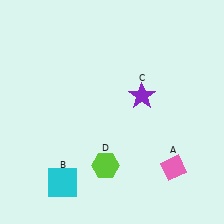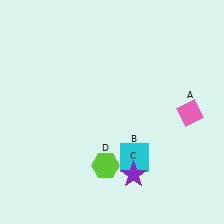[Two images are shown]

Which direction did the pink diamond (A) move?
The pink diamond (A) moved up.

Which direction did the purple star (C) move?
The purple star (C) moved down.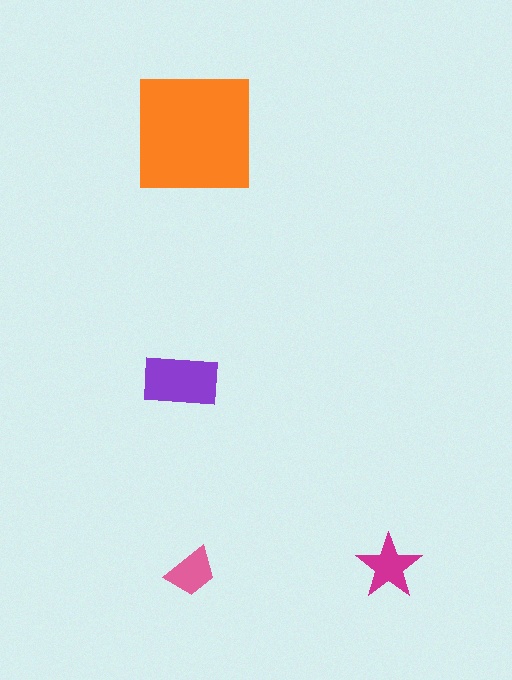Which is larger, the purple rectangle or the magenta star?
The purple rectangle.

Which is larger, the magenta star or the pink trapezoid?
The magenta star.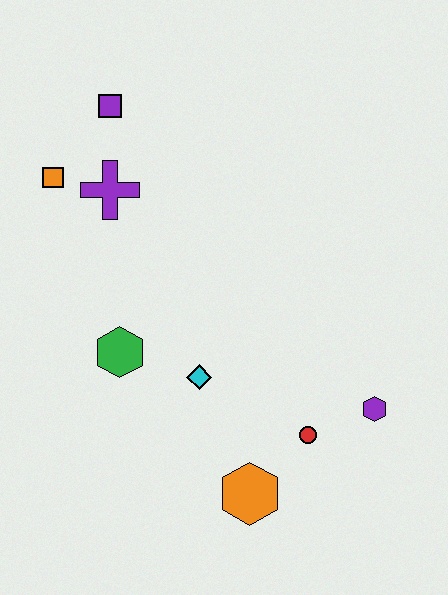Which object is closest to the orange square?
The purple cross is closest to the orange square.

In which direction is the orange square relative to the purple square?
The orange square is below the purple square.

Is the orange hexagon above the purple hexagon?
No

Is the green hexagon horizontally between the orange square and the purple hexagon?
Yes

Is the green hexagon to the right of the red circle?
No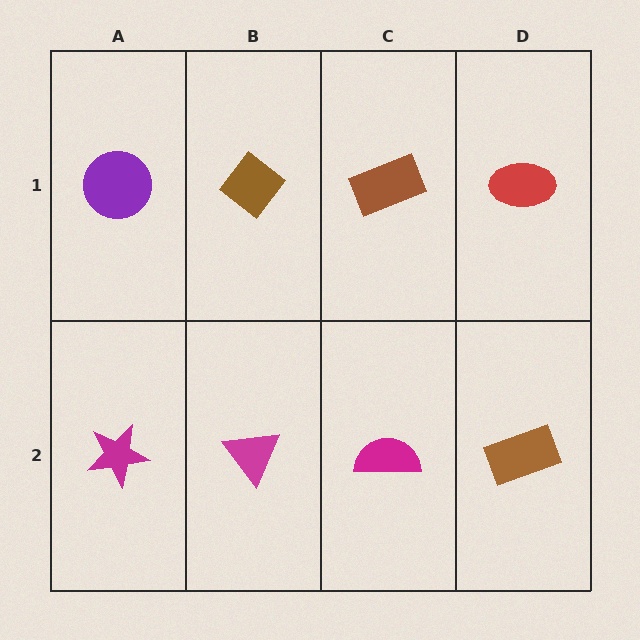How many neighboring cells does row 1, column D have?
2.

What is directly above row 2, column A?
A purple circle.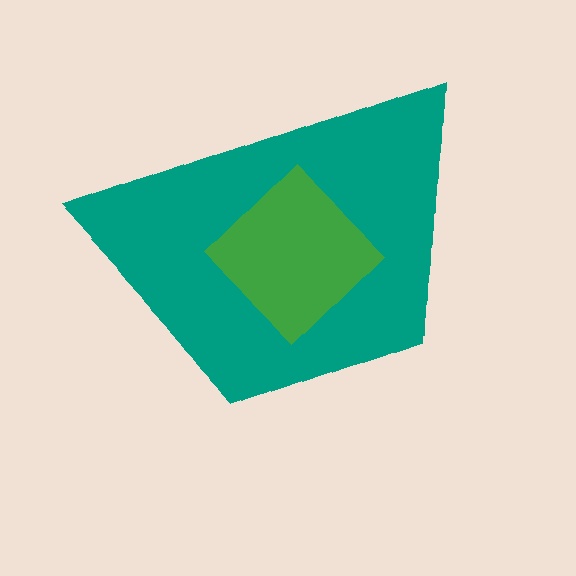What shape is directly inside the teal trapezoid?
The green diamond.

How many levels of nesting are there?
2.